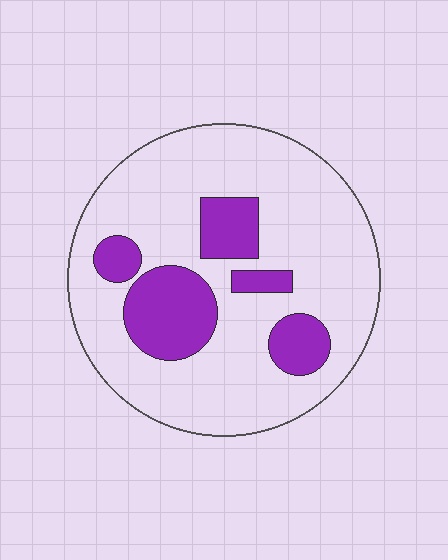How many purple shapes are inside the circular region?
5.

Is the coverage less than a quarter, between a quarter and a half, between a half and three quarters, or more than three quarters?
Less than a quarter.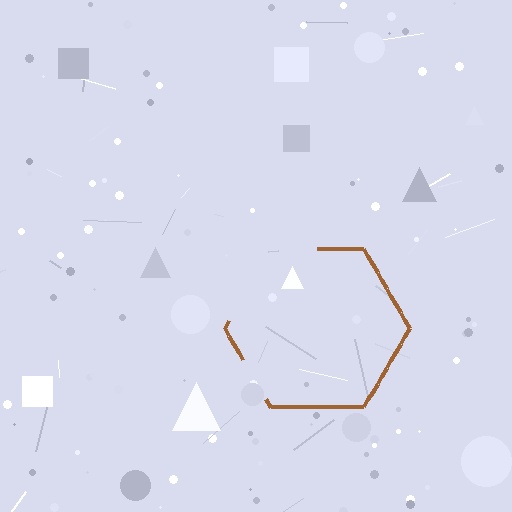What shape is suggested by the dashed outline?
The dashed outline suggests a hexagon.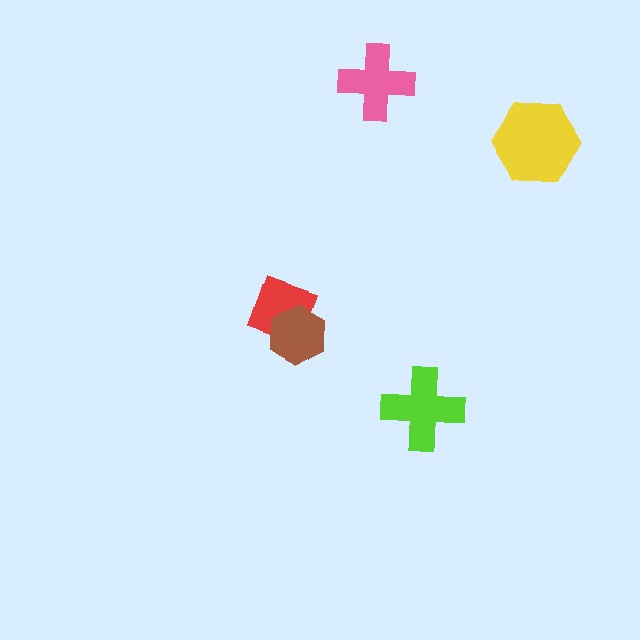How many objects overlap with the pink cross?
0 objects overlap with the pink cross.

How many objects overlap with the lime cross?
0 objects overlap with the lime cross.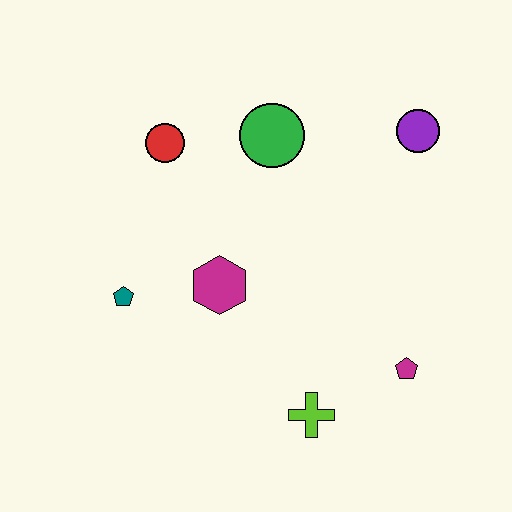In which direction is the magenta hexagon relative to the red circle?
The magenta hexagon is below the red circle.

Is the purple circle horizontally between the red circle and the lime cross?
No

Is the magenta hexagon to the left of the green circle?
Yes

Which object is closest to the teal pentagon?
The magenta hexagon is closest to the teal pentagon.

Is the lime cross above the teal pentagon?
No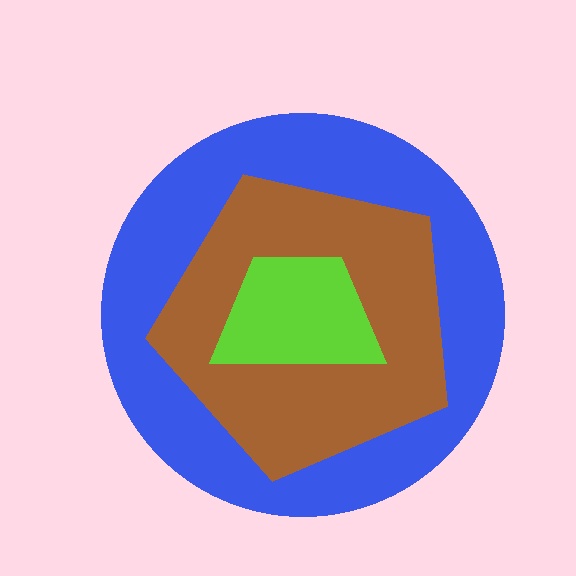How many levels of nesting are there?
3.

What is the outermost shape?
The blue circle.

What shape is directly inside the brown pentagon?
The lime trapezoid.